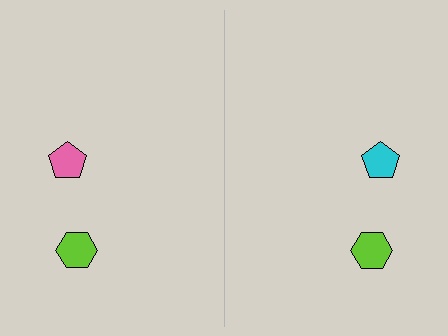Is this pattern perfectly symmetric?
No, the pattern is not perfectly symmetric. The cyan pentagon on the right side breaks the symmetry — its mirror counterpart is pink.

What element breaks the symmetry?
The cyan pentagon on the right side breaks the symmetry — its mirror counterpart is pink.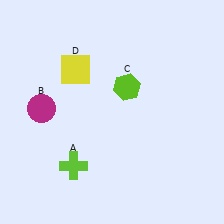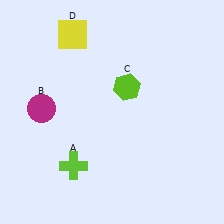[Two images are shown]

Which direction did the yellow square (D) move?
The yellow square (D) moved up.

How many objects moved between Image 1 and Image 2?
1 object moved between the two images.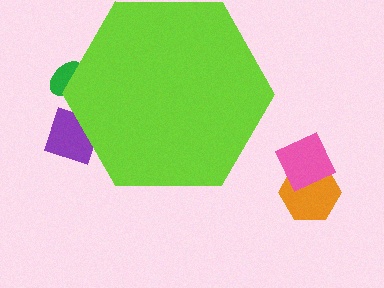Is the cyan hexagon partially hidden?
Yes, the cyan hexagon is partially hidden behind the lime hexagon.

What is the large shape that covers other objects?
A lime hexagon.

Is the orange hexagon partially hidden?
No, the orange hexagon is fully visible.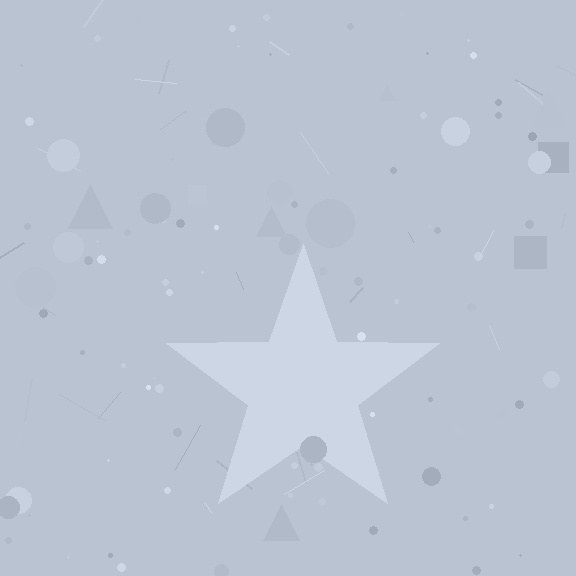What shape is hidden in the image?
A star is hidden in the image.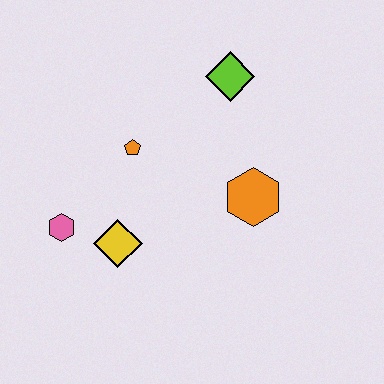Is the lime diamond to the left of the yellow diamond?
No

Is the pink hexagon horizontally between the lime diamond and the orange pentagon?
No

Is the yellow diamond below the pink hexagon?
Yes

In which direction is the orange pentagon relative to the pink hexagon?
The orange pentagon is above the pink hexagon.